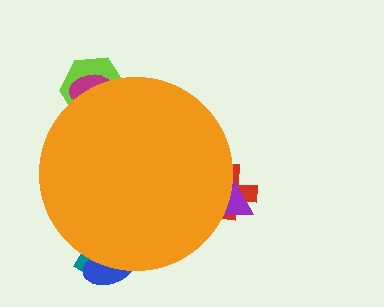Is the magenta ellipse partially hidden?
Yes, the magenta ellipse is partially hidden behind the orange circle.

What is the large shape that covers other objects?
An orange circle.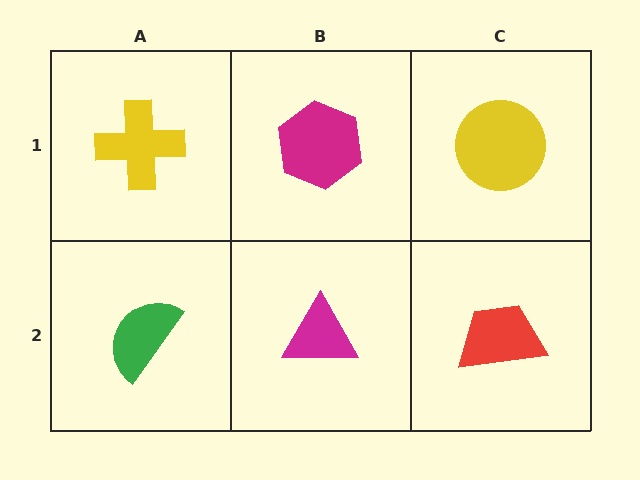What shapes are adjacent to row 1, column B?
A magenta triangle (row 2, column B), a yellow cross (row 1, column A), a yellow circle (row 1, column C).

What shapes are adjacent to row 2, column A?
A yellow cross (row 1, column A), a magenta triangle (row 2, column B).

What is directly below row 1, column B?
A magenta triangle.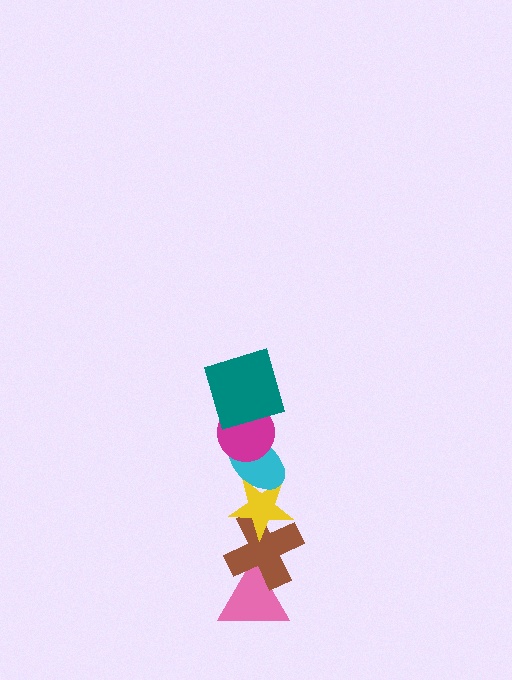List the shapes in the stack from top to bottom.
From top to bottom: the teal square, the magenta circle, the cyan ellipse, the yellow star, the brown cross, the pink triangle.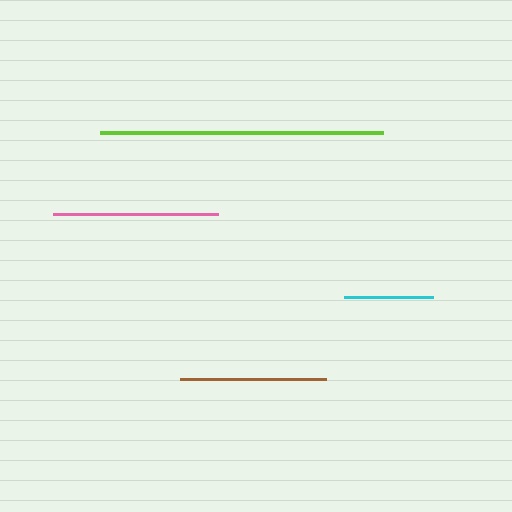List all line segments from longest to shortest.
From longest to shortest: lime, pink, brown, cyan.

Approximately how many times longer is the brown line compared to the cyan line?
The brown line is approximately 1.6 times the length of the cyan line.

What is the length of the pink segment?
The pink segment is approximately 166 pixels long.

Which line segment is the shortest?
The cyan line is the shortest at approximately 90 pixels.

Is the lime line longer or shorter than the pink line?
The lime line is longer than the pink line.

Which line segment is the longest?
The lime line is the longest at approximately 283 pixels.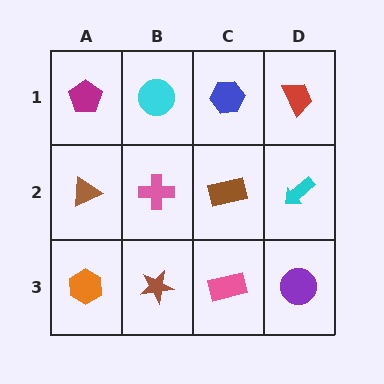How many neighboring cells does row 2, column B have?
4.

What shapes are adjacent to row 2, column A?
A magenta pentagon (row 1, column A), an orange hexagon (row 3, column A), a pink cross (row 2, column B).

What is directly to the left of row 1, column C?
A cyan circle.